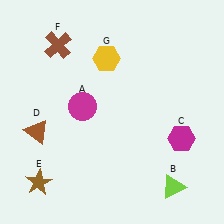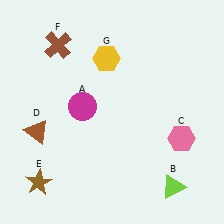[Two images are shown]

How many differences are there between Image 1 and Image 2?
There is 1 difference between the two images.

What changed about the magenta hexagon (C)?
In Image 1, C is magenta. In Image 2, it changed to pink.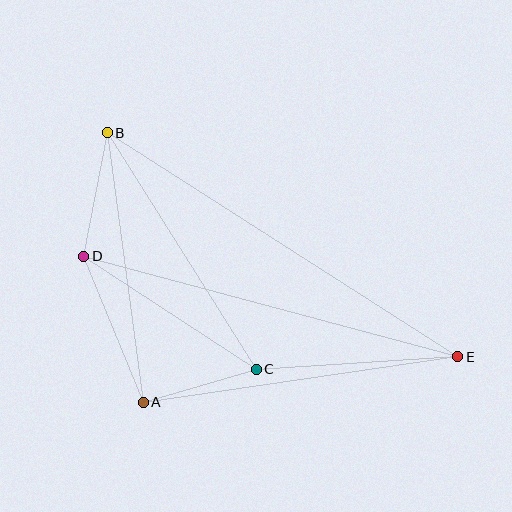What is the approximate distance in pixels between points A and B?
The distance between A and B is approximately 272 pixels.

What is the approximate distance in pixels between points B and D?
The distance between B and D is approximately 126 pixels.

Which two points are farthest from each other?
Points B and E are farthest from each other.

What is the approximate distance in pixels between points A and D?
The distance between A and D is approximately 158 pixels.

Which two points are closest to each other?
Points A and C are closest to each other.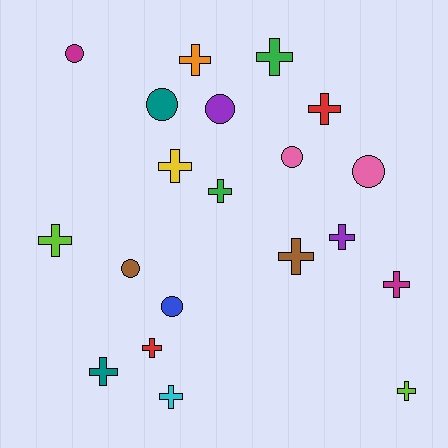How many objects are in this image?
There are 20 objects.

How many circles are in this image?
There are 7 circles.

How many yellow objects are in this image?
There is 1 yellow object.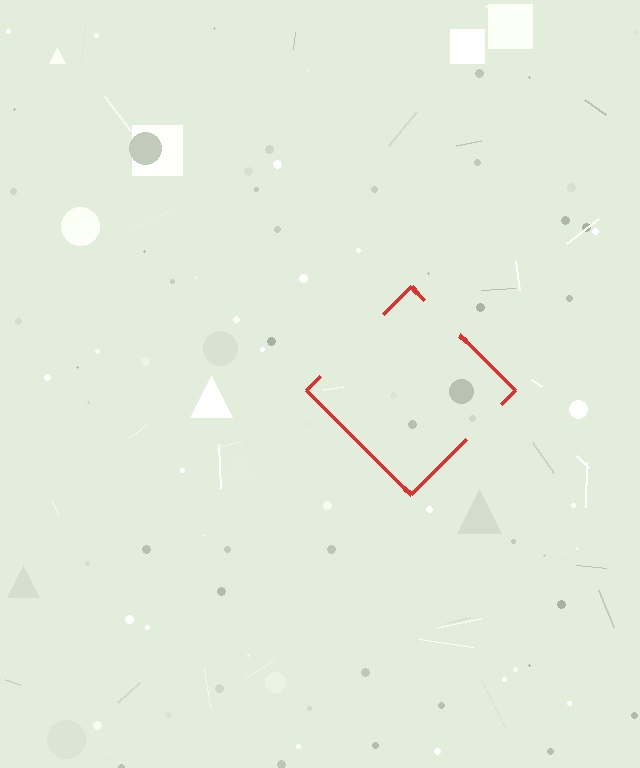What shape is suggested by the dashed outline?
The dashed outline suggests a diamond.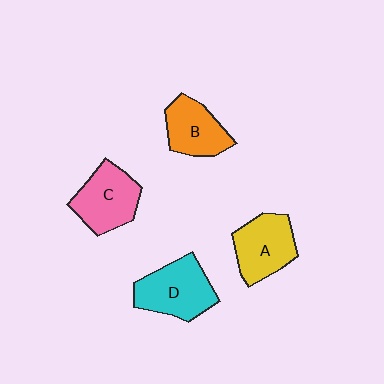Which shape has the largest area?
Shape D (cyan).